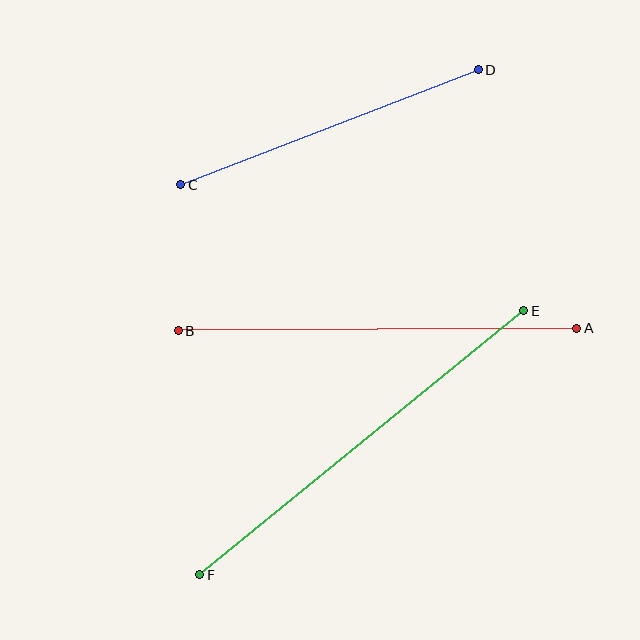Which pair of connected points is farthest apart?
Points E and F are farthest apart.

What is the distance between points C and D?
The distance is approximately 319 pixels.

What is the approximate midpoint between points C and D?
The midpoint is at approximately (330, 127) pixels.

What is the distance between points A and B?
The distance is approximately 398 pixels.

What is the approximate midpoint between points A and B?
The midpoint is at approximately (378, 330) pixels.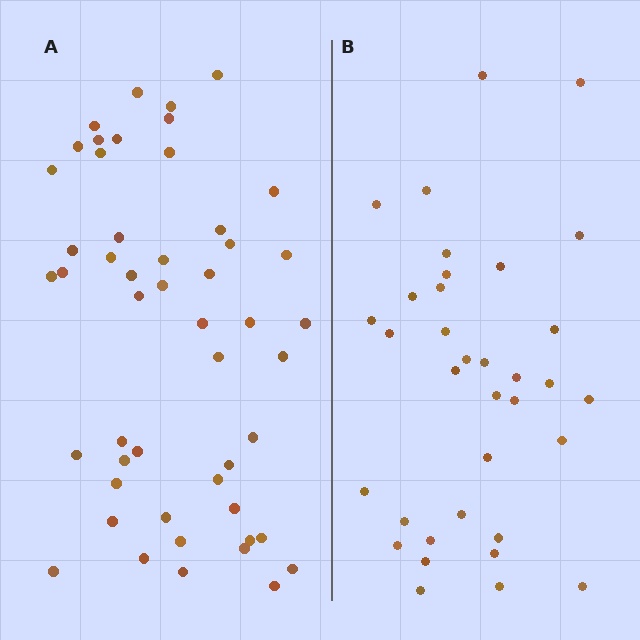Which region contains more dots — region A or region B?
Region A (the left region) has more dots.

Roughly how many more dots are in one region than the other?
Region A has approximately 15 more dots than region B.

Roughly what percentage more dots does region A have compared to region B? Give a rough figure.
About 45% more.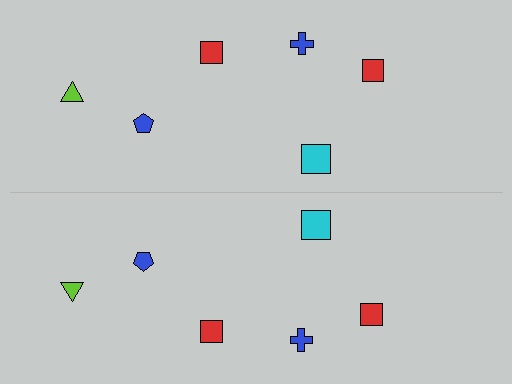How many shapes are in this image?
There are 12 shapes in this image.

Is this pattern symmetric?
Yes, this pattern has bilateral (reflection) symmetry.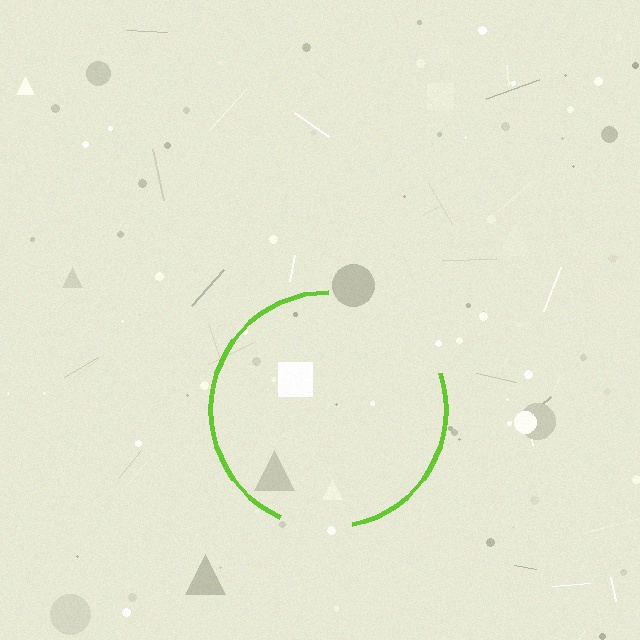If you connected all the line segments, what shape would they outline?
They would outline a circle.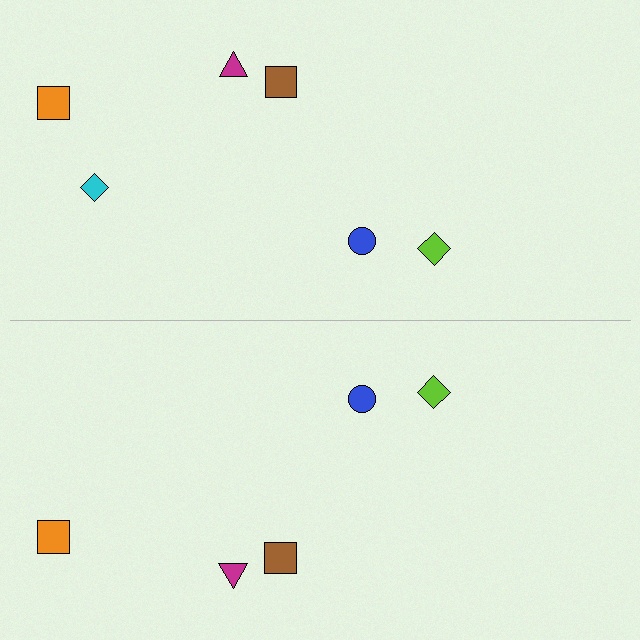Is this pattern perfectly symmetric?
No, the pattern is not perfectly symmetric. A cyan diamond is missing from the bottom side.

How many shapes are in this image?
There are 11 shapes in this image.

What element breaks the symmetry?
A cyan diamond is missing from the bottom side.